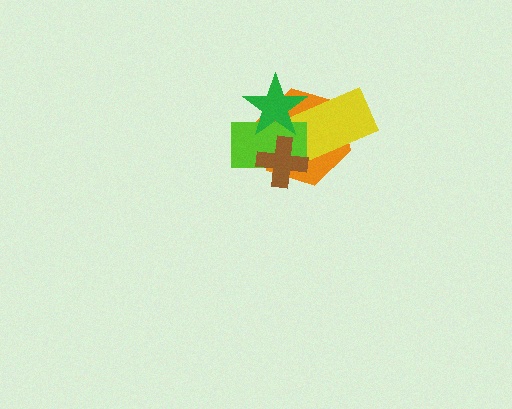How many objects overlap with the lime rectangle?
4 objects overlap with the lime rectangle.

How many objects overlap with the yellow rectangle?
3 objects overlap with the yellow rectangle.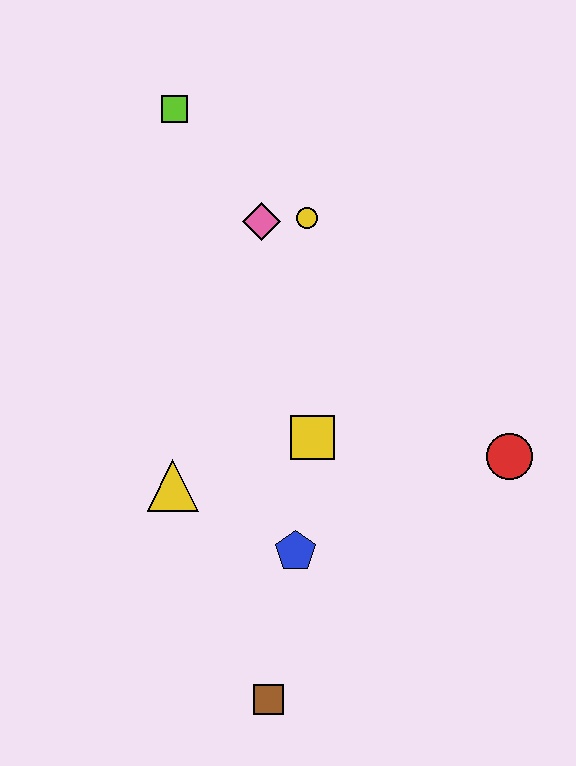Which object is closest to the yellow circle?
The pink diamond is closest to the yellow circle.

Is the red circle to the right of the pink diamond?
Yes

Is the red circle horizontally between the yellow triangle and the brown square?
No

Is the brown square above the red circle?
No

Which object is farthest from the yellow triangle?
The lime square is farthest from the yellow triangle.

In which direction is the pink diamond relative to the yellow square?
The pink diamond is above the yellow square.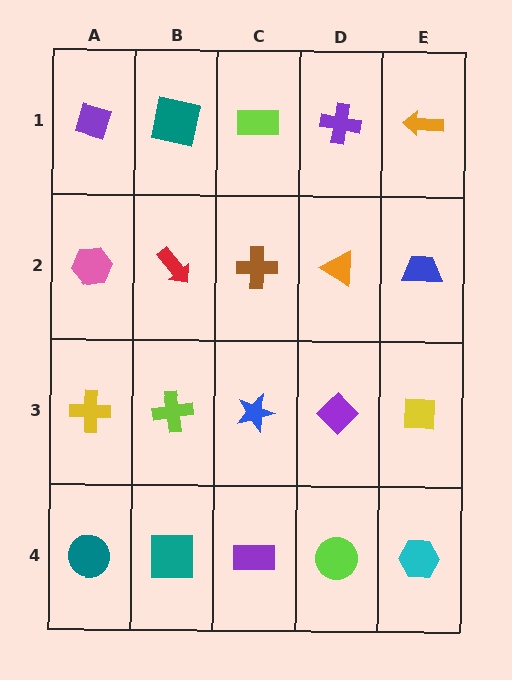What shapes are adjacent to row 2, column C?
A lime rectangle (row 1, column C), a blue star (row 3, column C), a red arrow (row 2, column B), an orange triangle (row 2, column D).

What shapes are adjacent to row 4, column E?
A yellow square (row 3, column E), a lime circle (row 4, column D).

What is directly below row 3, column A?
A teal circle.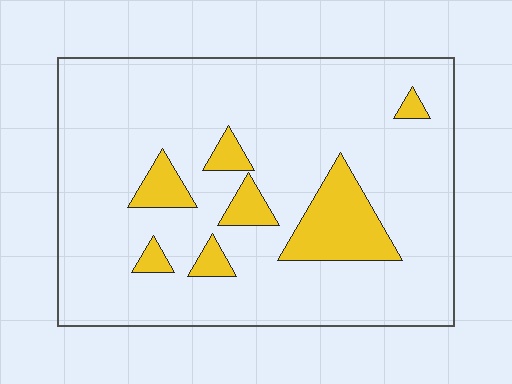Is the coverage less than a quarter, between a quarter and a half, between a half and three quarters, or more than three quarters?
Less than a quarter.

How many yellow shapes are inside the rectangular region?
7.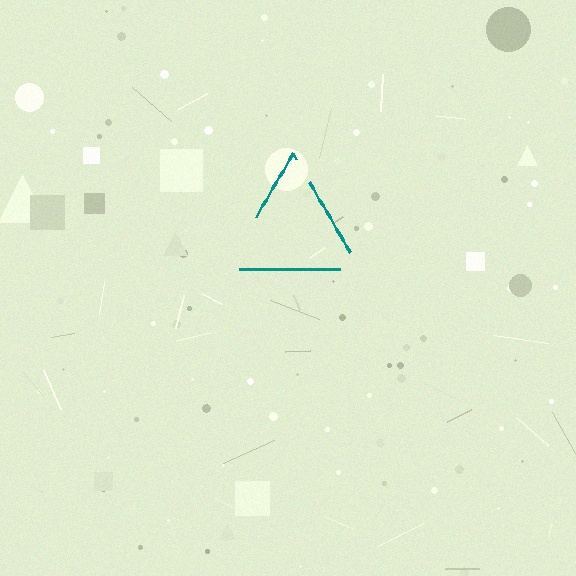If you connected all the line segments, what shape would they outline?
They would outline a triangle.